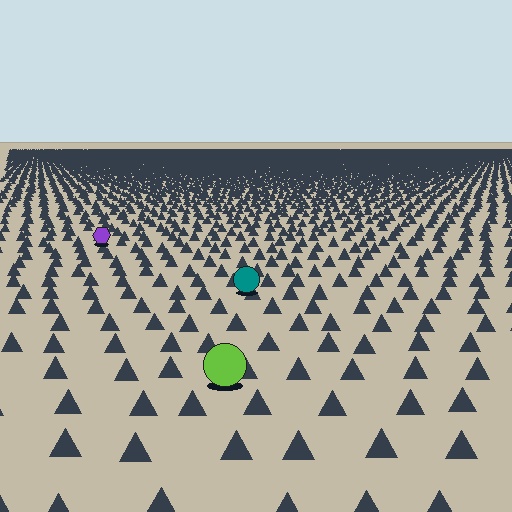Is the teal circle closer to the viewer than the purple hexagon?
Yes. The teal circle is closer — you can tell from the texture gradient: the ground texture is coarser near it.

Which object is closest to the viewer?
The lime circle is closest. The texture marks near it are larger and more spread out.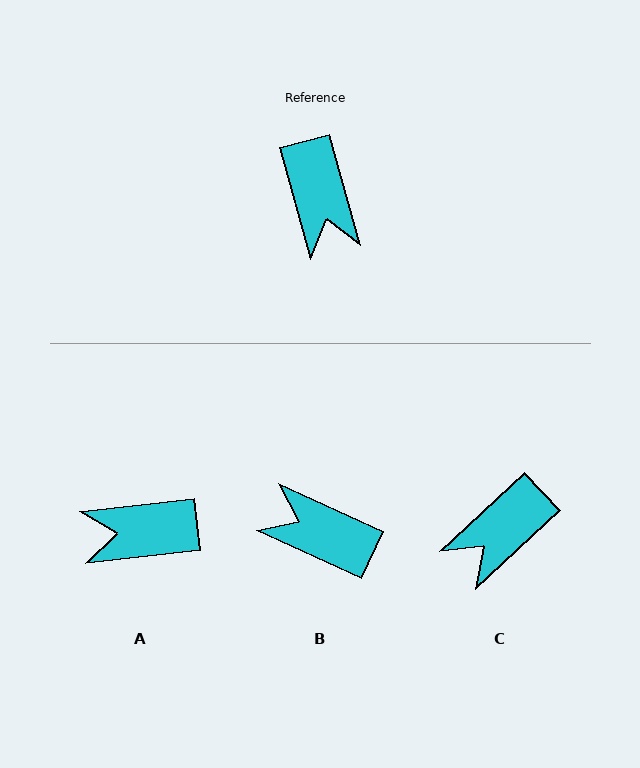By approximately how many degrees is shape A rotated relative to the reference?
Approximately 99 degrees clockwise.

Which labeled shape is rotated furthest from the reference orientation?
B, about 130 degrees away.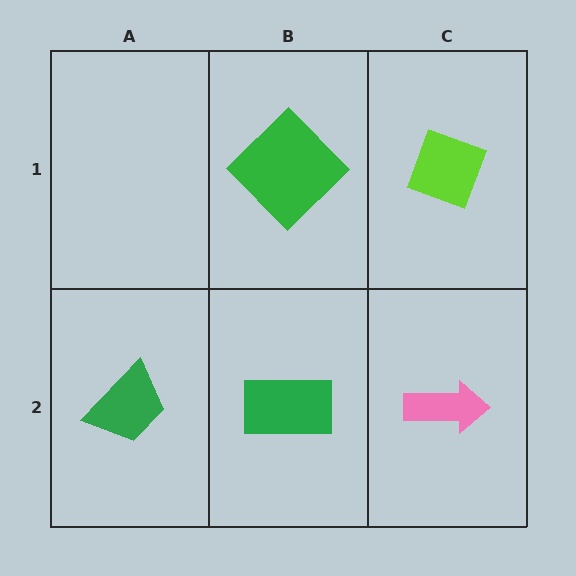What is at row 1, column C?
A lime diamond.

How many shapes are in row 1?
2 shapes.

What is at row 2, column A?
A green trapezoid.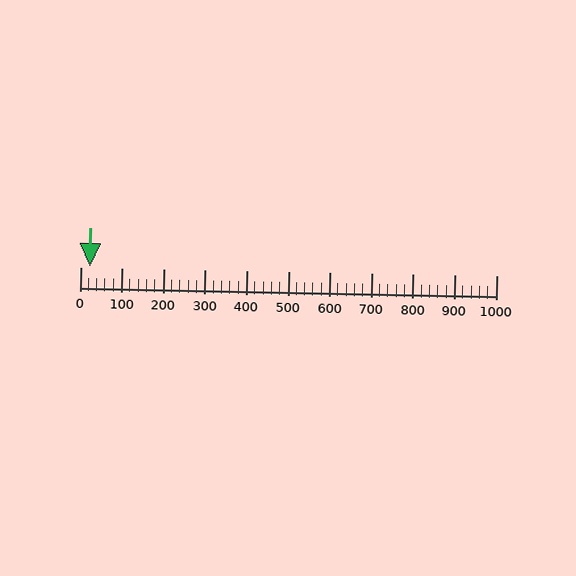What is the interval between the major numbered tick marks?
The major tick marks are spaced 100 units apart.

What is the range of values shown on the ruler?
The ruler shows values from 0 to 1000.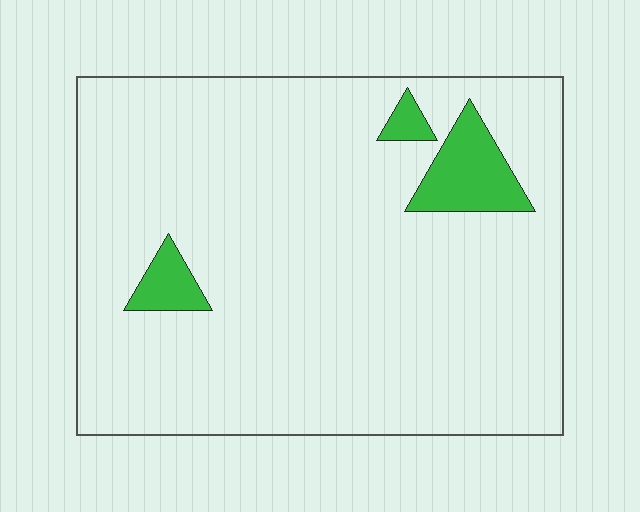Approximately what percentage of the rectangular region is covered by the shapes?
Approximately 5%.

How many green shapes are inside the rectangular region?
3.